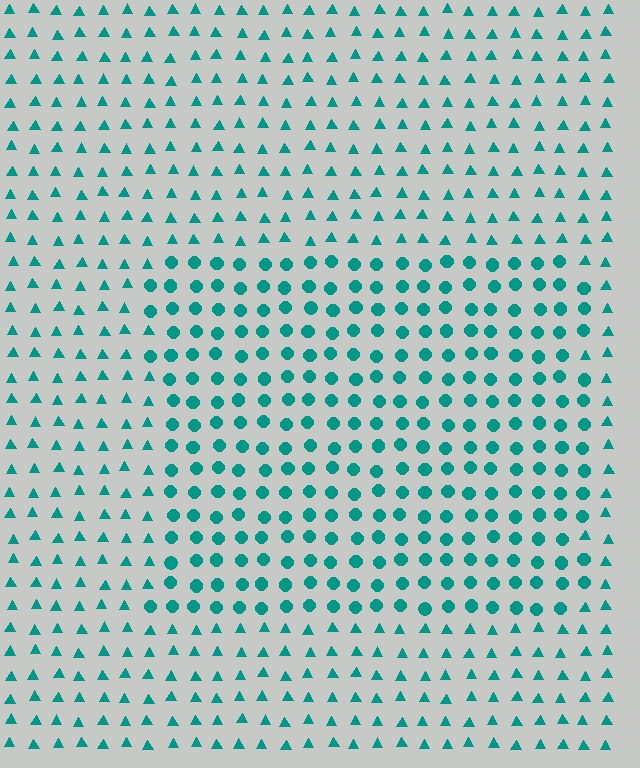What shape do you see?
I see a rectangle.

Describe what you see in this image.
The image is filled with small teal elements arranged in a uniform grid. A rectangle-shaped region contains circles, while the surrounding area contains triangles. The boundary is defined purely by the change in element shape.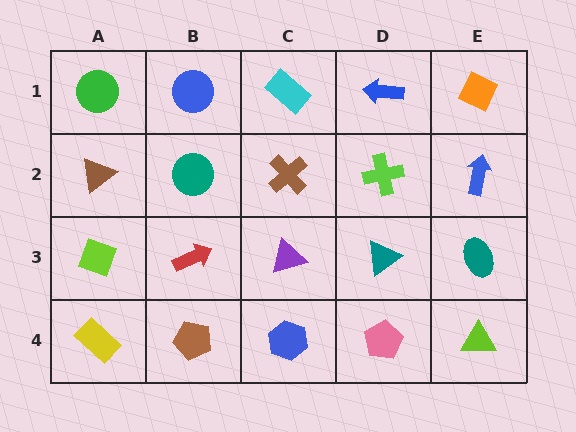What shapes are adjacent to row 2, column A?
A green circle (row 1, column A), a lime diamond (row 3, column A), a teal circle (row 2, column B).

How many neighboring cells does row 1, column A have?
2.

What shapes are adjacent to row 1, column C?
A brown cross (row 2, column C), a blue circle (row 1, column B), a blue arrow (row 1, column D).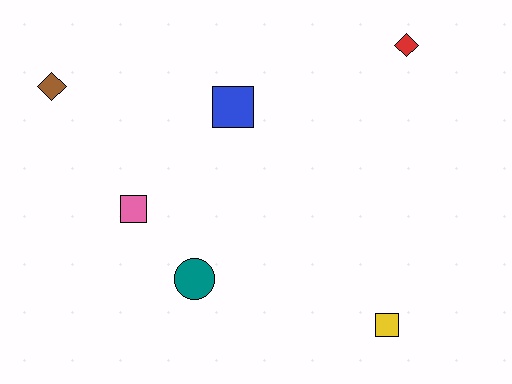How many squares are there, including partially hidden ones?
There are 3 squares.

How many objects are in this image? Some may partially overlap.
There are 6 objects.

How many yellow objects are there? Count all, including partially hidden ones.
There is 1 yellow object.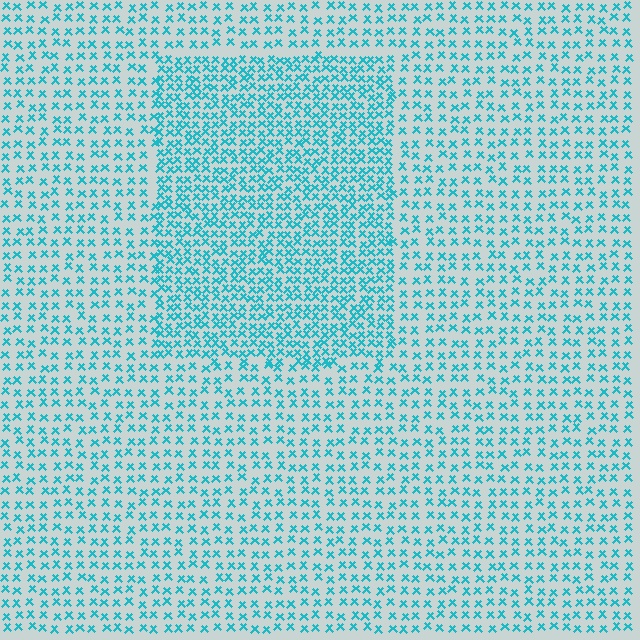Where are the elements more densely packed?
The elements are more densely packed inside the rectangle boundary.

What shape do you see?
I see a rectangle.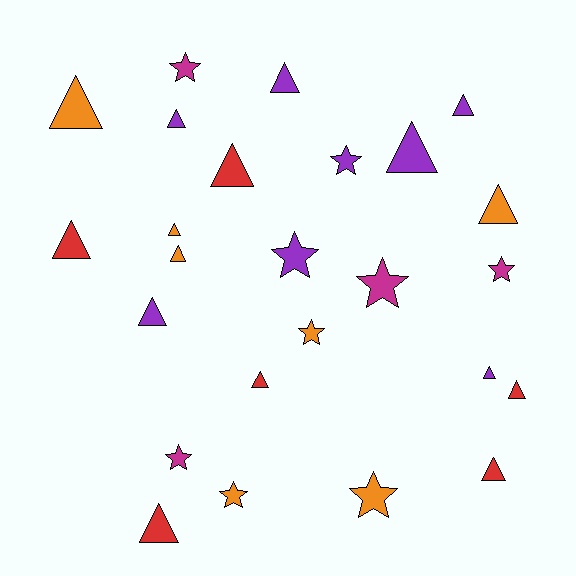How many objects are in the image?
There are 25 objects.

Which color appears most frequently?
Purple, with 8 objects.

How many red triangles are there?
There are 6 red triangles.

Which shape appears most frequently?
Triangle, with 16 objects.